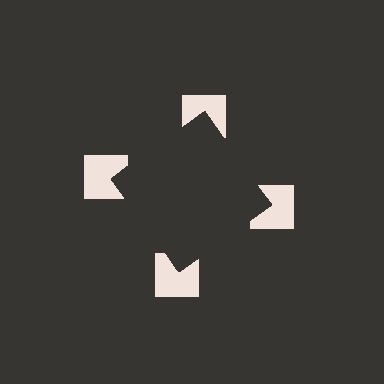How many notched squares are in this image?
There are 4 — one at each vertex of the illusory square.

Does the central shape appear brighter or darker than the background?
It typically appears slightly darker than the background, even though no actual brightness change is drawn.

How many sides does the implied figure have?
4 sides.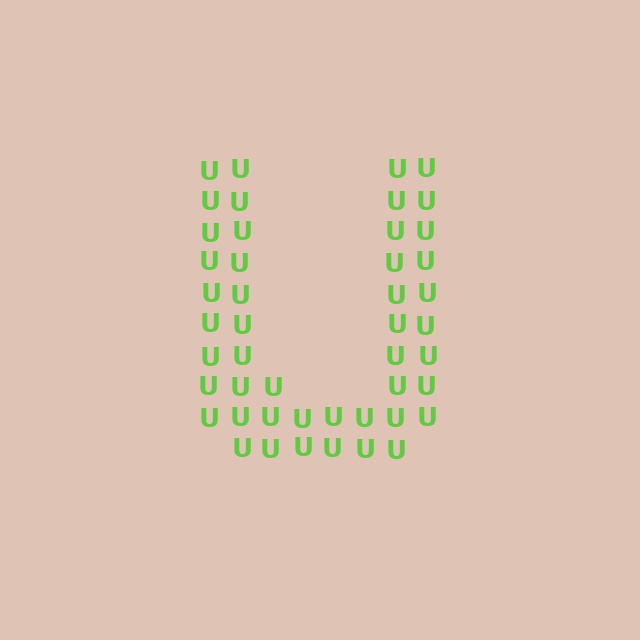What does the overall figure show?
The overall figure shows the letter U.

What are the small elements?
The small elements are letter U's.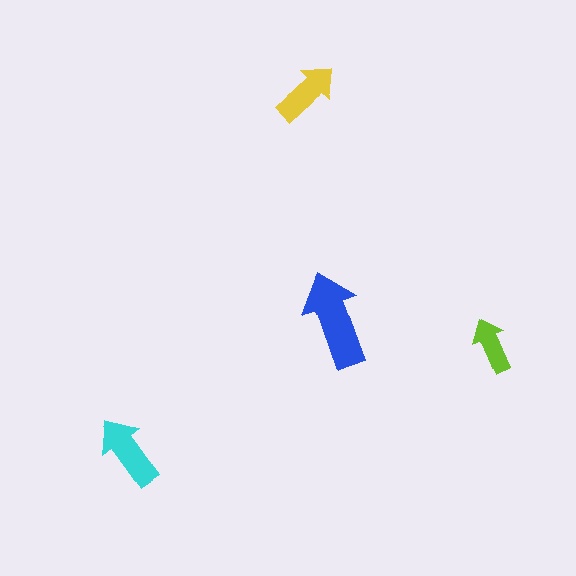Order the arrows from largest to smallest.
the blue one, the cyan one, the yellow one, the lime one.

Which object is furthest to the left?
The cyan arrow is leftmost.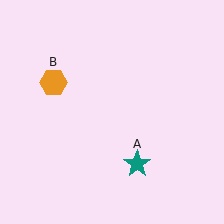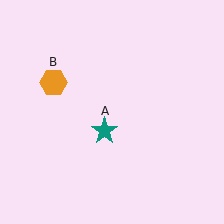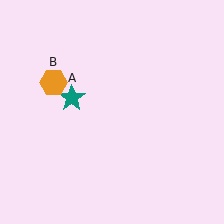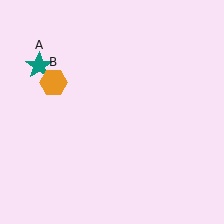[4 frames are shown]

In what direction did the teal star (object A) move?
The teal star (object A) moved up and to the left.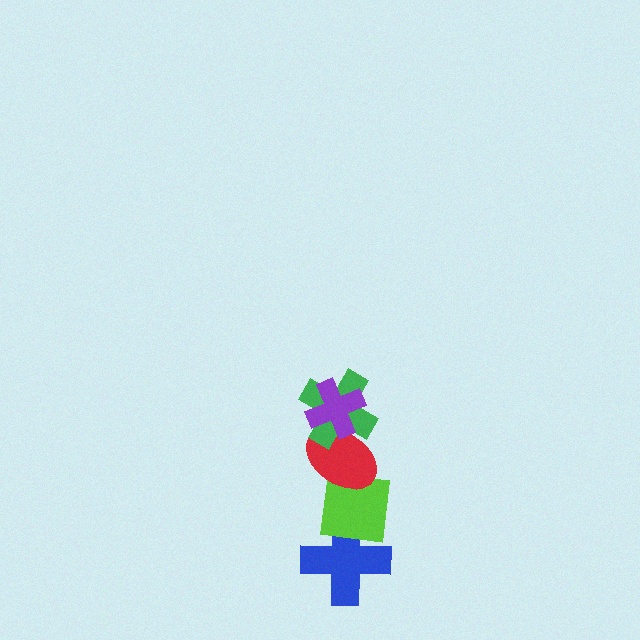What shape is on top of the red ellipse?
The green cross is on top of the red ellipse.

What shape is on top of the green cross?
The purple cross is on top of the green cross.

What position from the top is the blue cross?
The blue cross is 5th from the top.